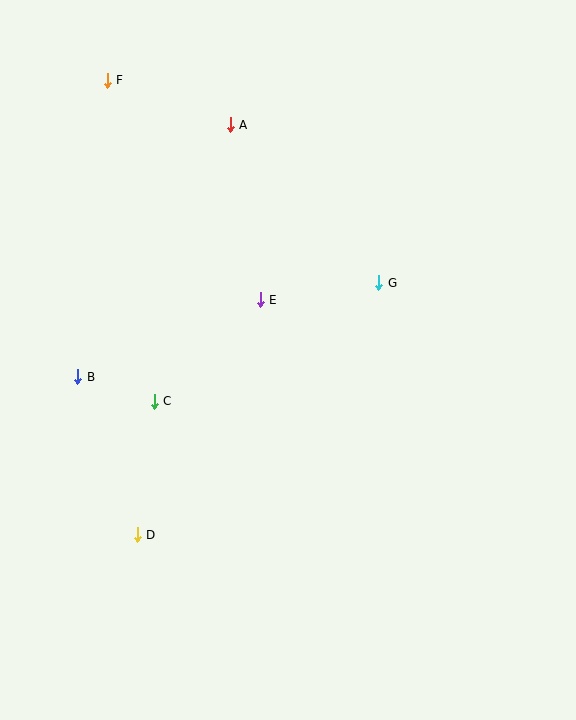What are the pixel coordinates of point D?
Point D is at (137, 535).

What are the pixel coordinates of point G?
Point G is at (379, 283).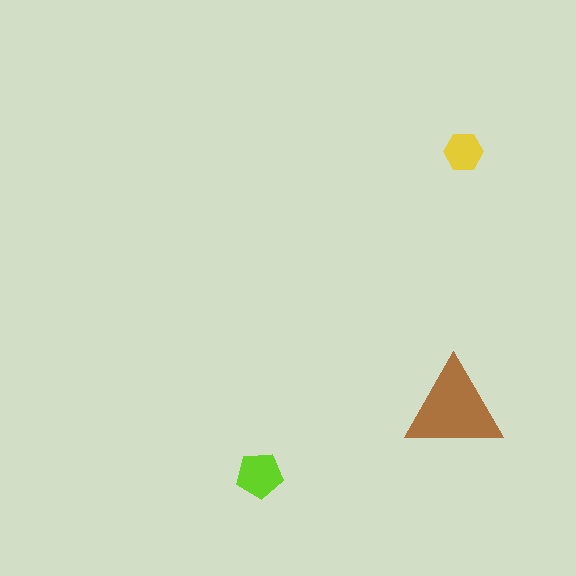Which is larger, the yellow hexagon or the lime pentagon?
The lime pentagon.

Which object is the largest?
The brown triangle.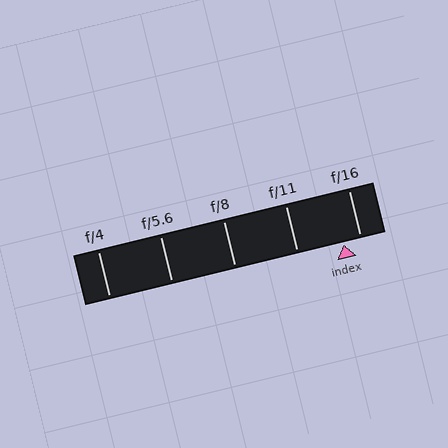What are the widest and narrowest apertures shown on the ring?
The widest aperture shown is f/4 and the narrowest is f/16.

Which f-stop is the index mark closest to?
The index mark is closest to f/16.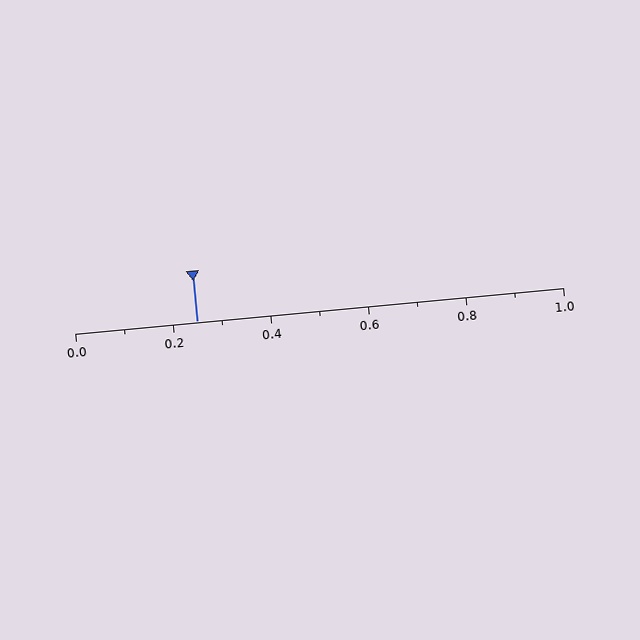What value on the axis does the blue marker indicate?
The marker indicates approximately 0.25.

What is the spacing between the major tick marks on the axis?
The major ticks are spaced 0.2 apart.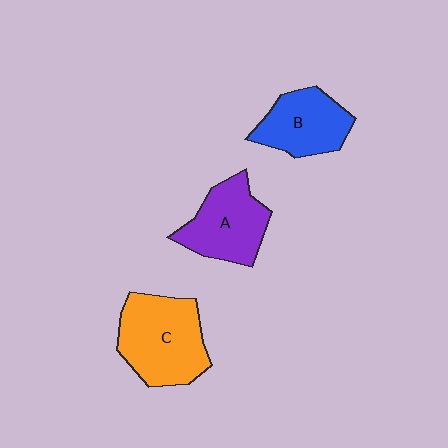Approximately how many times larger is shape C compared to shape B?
Approximately 1.4 times.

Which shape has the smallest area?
Shape B (blue).